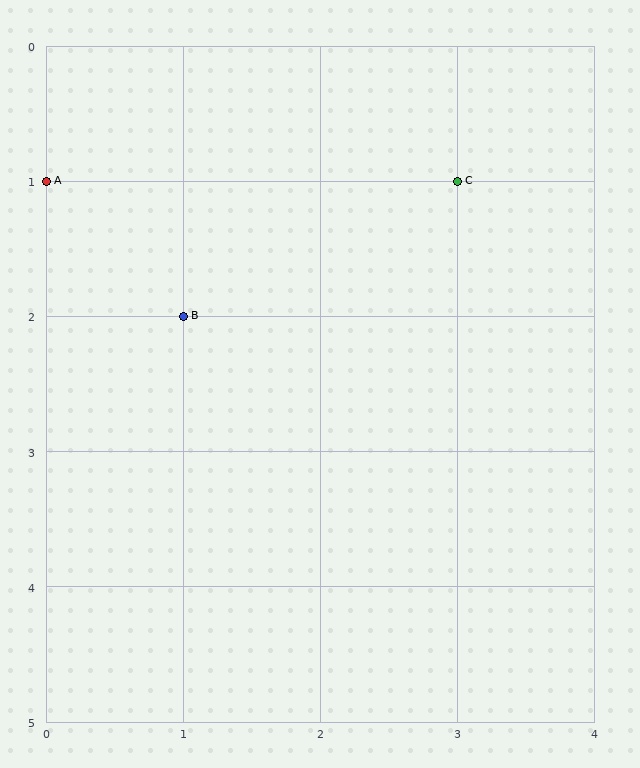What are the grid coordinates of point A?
Point A is at grid coordinates (0, 1).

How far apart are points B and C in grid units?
Points B and C are 2 columns and 1 row apart (about 2.2 grid units diagonally).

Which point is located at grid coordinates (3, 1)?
Point C is at (3, 1).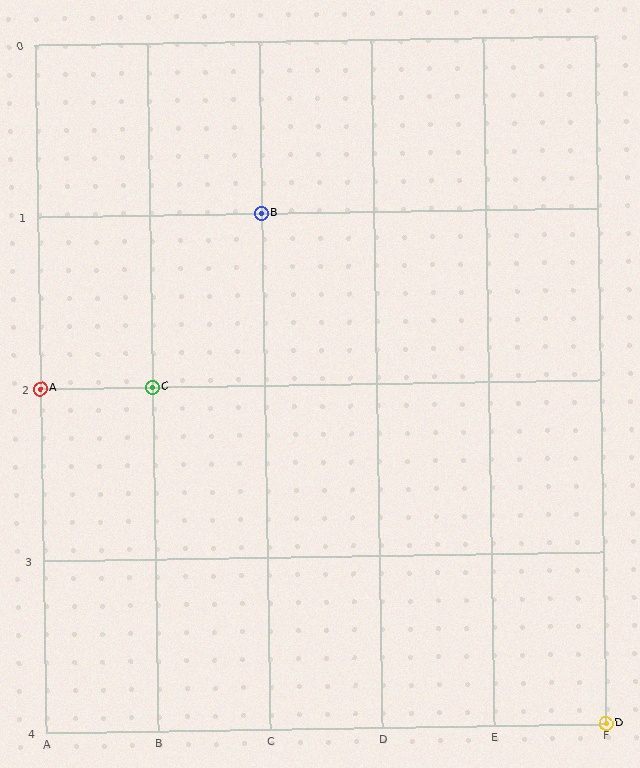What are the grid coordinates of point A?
Point A is at grid coordinates (A, 2).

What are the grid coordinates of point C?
Point C is at grid coordinates (B, 2).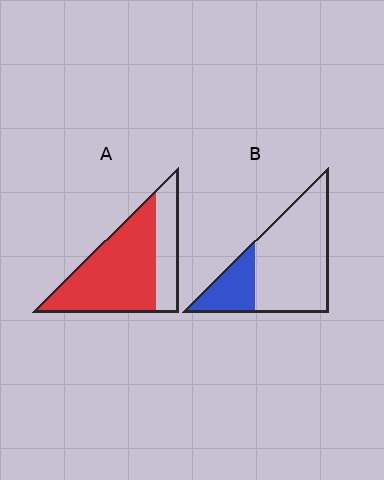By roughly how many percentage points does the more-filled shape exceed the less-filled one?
By roughly 45 percentage points (A over B).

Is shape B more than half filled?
No.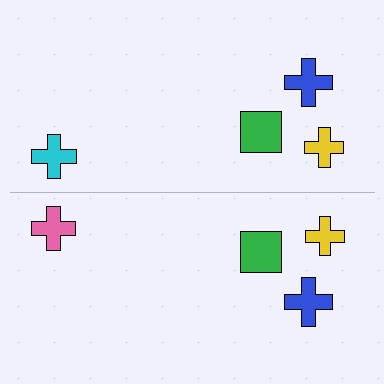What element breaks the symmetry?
The pink cross on the bottom side breaks the symmetry — its mirror counterpart is cyan.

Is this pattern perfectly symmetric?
No, the pattern is not perfectly symmetric. The pink cross on the bottom side breaks the symmetry — its mirror counterpart is cyan.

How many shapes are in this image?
There are 8 shapes in this image.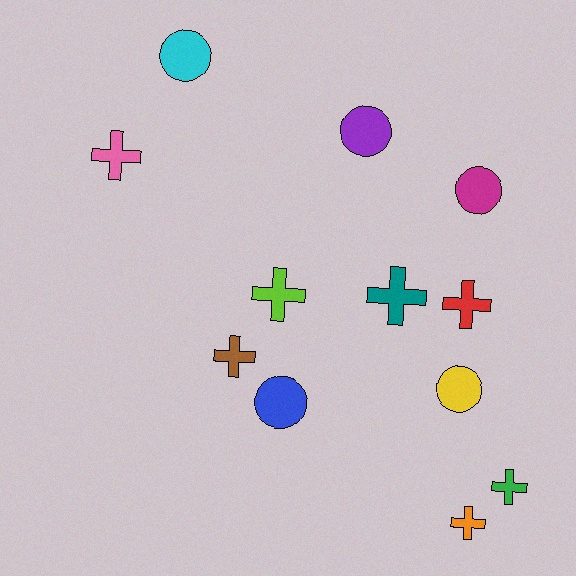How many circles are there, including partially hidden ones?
There are 5 circles.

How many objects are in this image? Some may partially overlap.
There are 12 objects.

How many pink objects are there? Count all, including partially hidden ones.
There is 1 pink object.